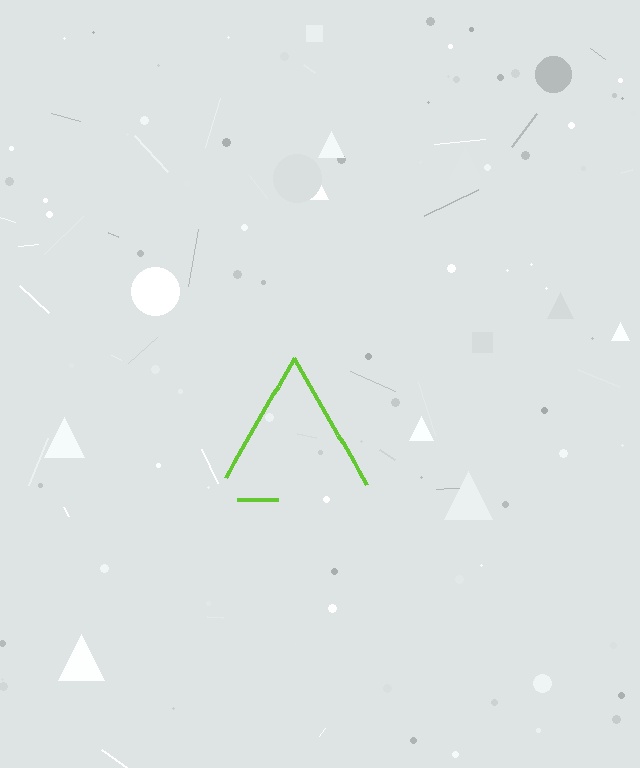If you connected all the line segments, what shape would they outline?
They would outline a triangle.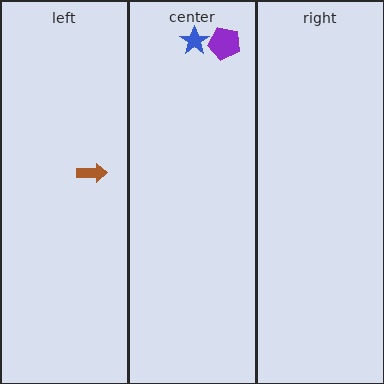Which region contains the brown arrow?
The left region.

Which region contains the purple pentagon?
The center region.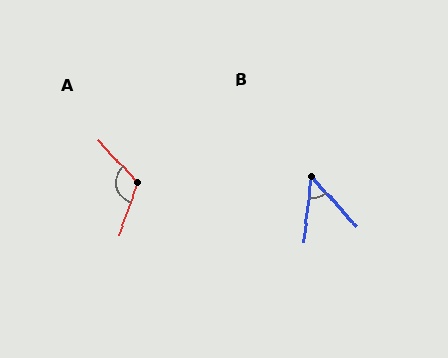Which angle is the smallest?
B, at approximately 49 degrees.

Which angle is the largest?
A, at approximately 117 degrees.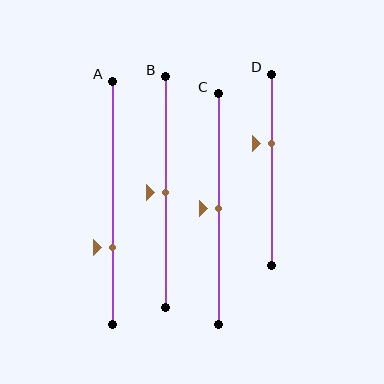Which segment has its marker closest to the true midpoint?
Segment B has its marker closest to the true midpoint.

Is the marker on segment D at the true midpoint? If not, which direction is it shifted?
No, the marker on segment D is shifted upward by about 14% of the segment length.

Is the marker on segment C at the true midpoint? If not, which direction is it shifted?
Yes, the marker on segment C is at the true midpoint.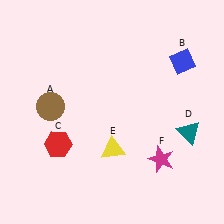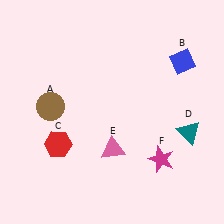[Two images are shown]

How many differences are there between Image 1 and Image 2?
There is 1 difference between the two images.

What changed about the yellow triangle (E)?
In Image 1, E is yellow. In Image 2, it changed to pink.